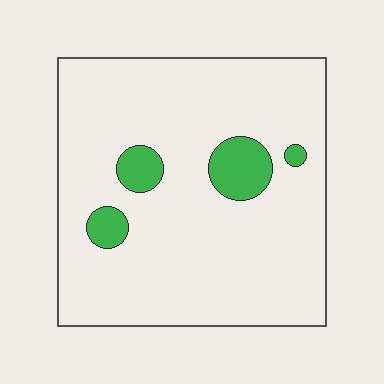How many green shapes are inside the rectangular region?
4.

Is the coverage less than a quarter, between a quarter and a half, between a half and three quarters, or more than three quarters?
Less than a quarter.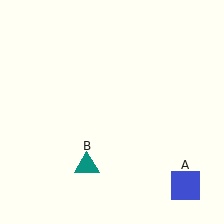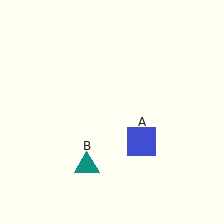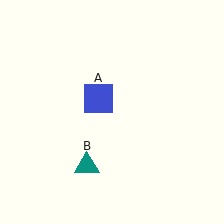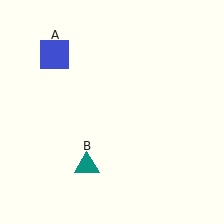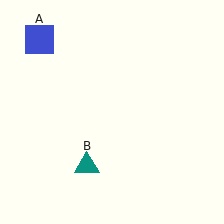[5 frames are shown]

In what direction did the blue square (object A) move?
The blue square (object A) moved up and to the left.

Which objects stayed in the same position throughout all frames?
Teal triangle (object B) remained stationary.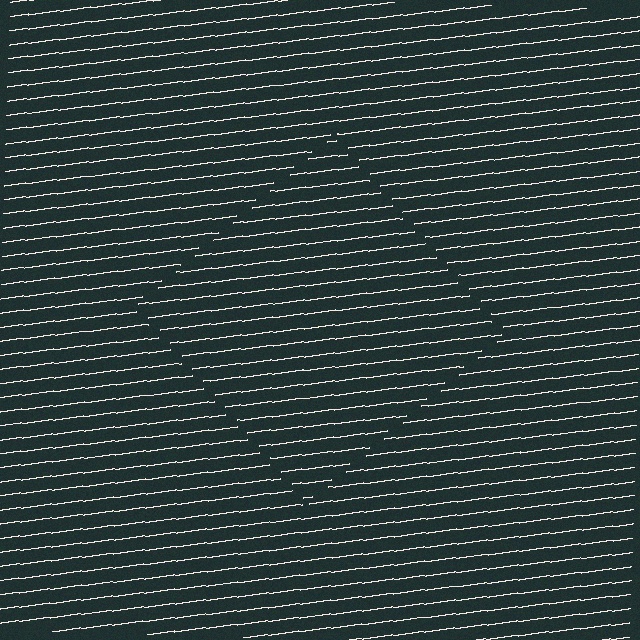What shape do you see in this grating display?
An illusory square. The interior of the shape contains the same grating, shifted by half a period — the contour is defined by the phase discontinuity where line-ends from the inner and outer gratings abut.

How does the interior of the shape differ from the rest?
The interior of the shape contains the same grating, shifted by half a period — the contour is defined by the phase discontinuity where line-ends from the inner and outer gratings abut.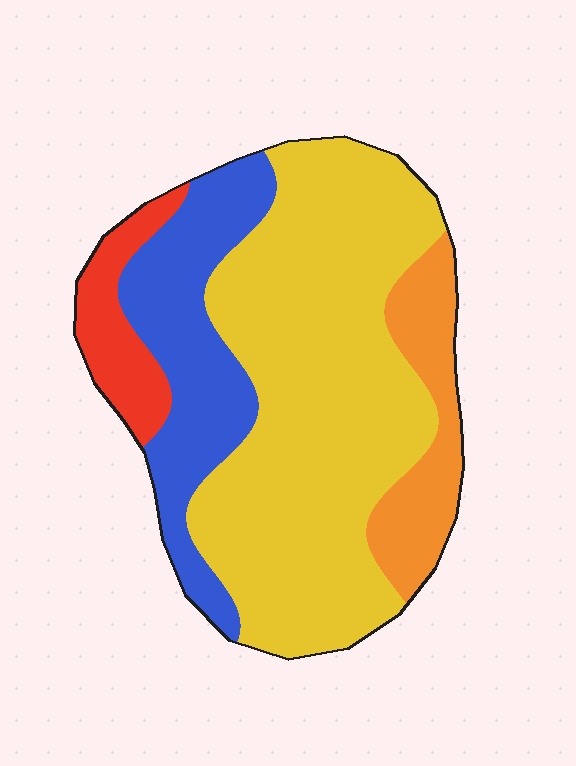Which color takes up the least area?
Red, at roughly 10%.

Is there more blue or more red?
Blue.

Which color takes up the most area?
Yellow, at roughly 60%.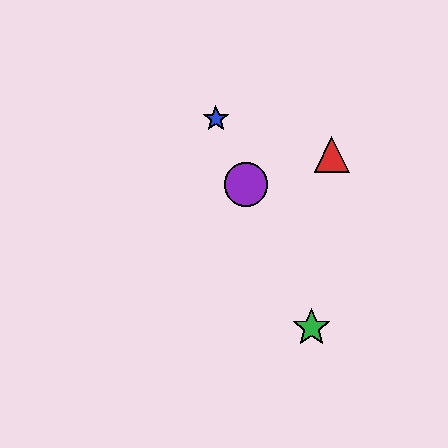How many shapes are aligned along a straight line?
4 shapes (the blue star, the green star, the yellow star, the purple circle) are aligned along a straight line.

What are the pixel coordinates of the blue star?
The blue star is at (216, 119).